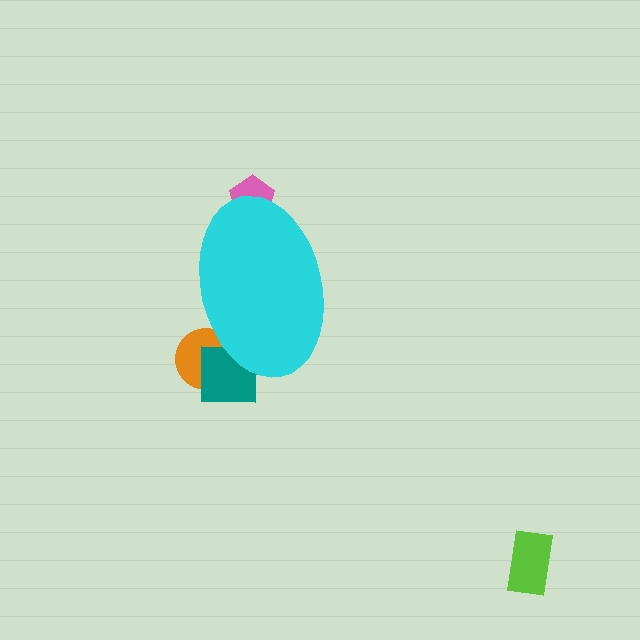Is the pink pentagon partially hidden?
Yes, the pink pentagon is partially hidden behind the cyan ellipse.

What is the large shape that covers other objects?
A cyan ellipse.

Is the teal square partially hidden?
Yes, the teal square is partially hidden behind the cyan ellipse.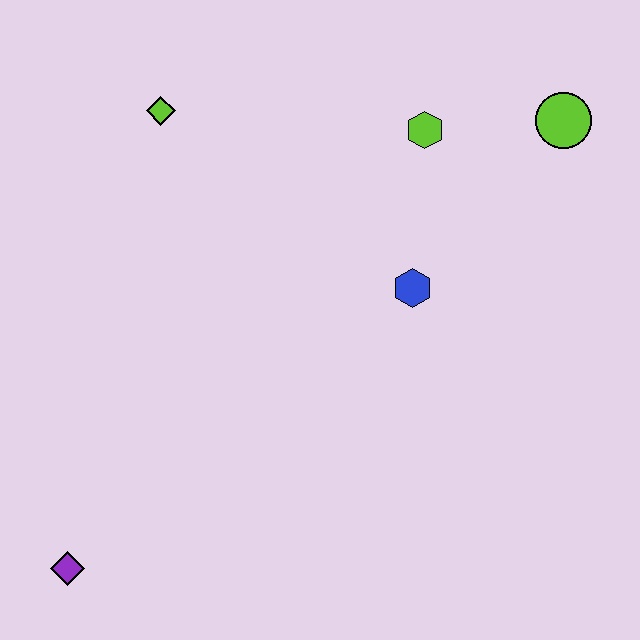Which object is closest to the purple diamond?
The blue hexagon is closest to the purple diamond.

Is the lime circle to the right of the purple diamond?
Yes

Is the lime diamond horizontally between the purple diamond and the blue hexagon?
Yes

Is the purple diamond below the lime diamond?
Yes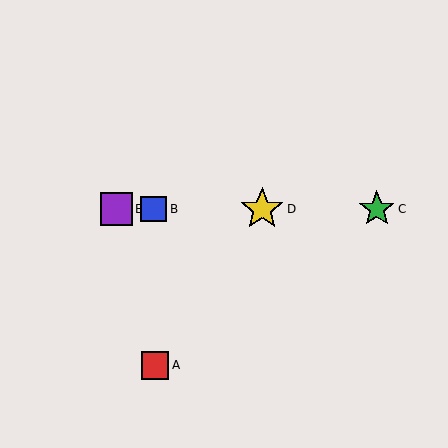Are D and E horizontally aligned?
Yes, both are at y≈209.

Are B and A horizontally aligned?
No, B is at y≈209 and A is at y≈365.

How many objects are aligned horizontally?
4 objects (B, C, D, E) are aligned horizontally.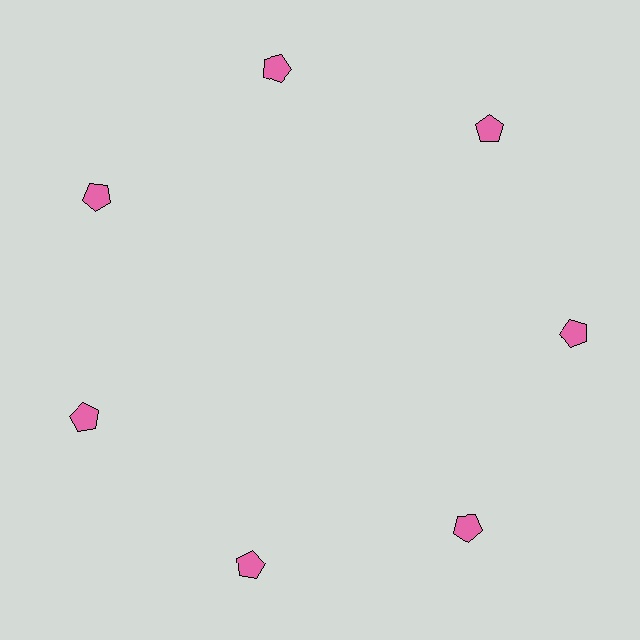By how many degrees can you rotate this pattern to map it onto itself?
The pattern maps onto itself every 51 degrees of rotation.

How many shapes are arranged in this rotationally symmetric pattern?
There are 7 shapes, arranged in 7 groups of 1.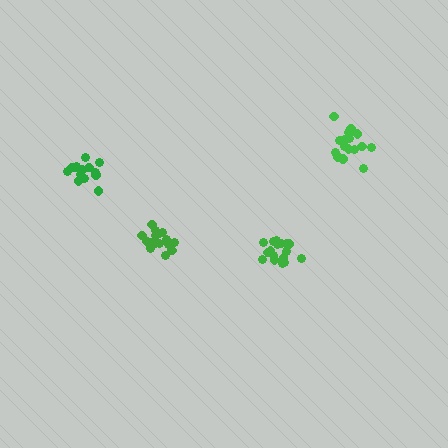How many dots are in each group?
Group 1: 15 dots, Group 2: 17 dots, Group 3: 18 dots, Group 4: 17 dots (67 total).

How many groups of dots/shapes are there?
There are 4 groups.